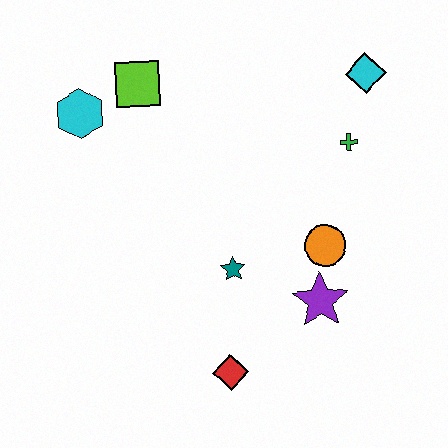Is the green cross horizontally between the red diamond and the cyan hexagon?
No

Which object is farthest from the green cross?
The cyan hexagon is farthest from the green cross.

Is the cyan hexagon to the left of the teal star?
Yes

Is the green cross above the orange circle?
Yes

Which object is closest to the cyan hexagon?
The lime square is closest to the cyan hexagon.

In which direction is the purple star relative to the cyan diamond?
The purple star is below the cyan diamond.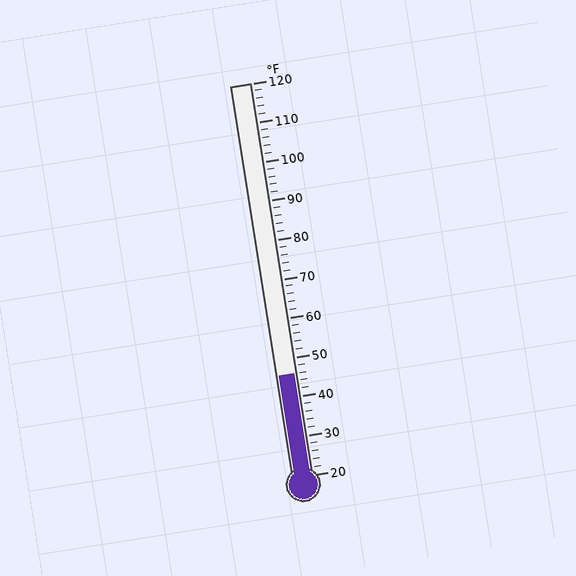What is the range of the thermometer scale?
The thermometer scale ranges from 20°F to 120°F.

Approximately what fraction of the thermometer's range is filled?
The thermometer is filled to approximately 25% of its range.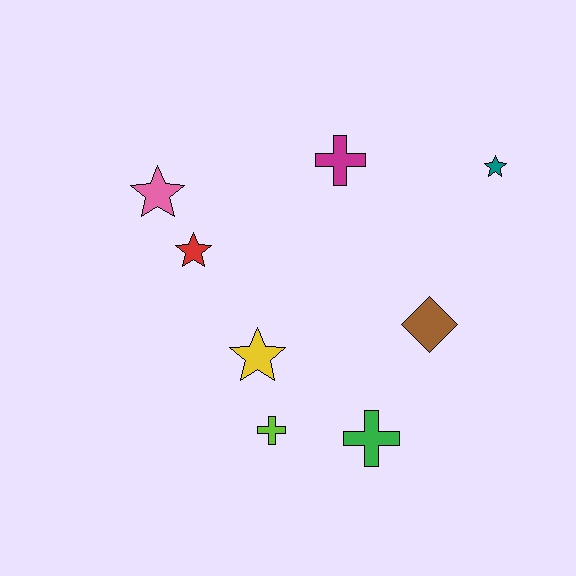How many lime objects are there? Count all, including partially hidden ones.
There is 1 lime object.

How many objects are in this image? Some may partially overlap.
There are 8 objects.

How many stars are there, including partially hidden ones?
There are 4 stars.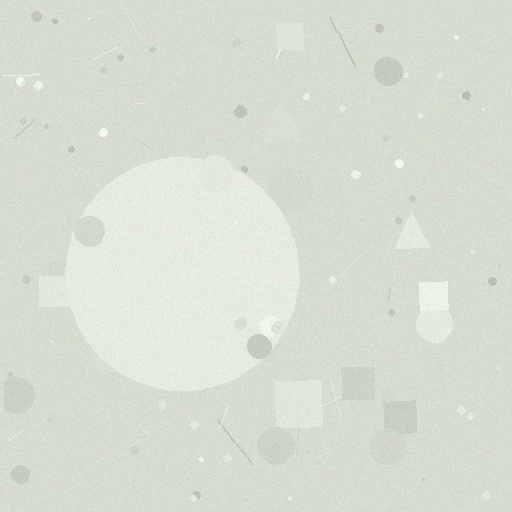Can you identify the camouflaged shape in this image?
The camouflaged shape is a circle.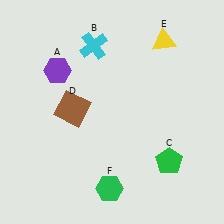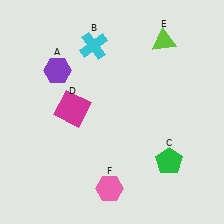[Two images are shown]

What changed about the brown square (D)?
In Image 1, D is brown. In Image 2, it changed to magenta.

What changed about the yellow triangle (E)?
In Image 1, E is yellow. In Image 2, it changed to lime.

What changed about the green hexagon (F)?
In Image 1, F is green. In Image 2, it changed to pink.